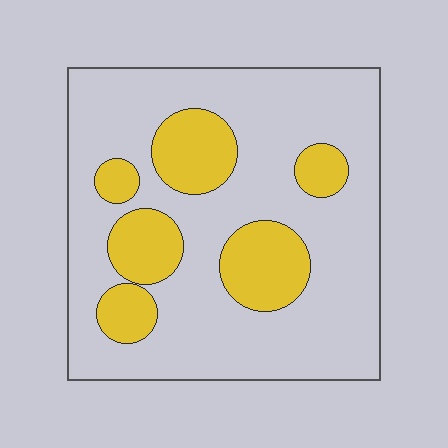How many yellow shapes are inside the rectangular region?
6.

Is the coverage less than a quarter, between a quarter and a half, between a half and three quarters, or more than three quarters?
Less than a quarter.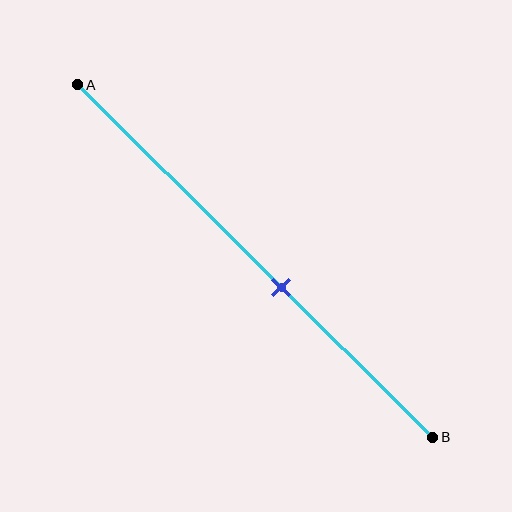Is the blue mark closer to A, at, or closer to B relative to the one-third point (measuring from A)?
The blue mark is closer to point B than the one-third point of segment AB.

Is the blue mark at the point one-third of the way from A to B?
No, the mark is at about 55% from A, not at the 33% one-third point.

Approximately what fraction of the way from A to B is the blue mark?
The blue mark is approximately 55% of the way from A to B.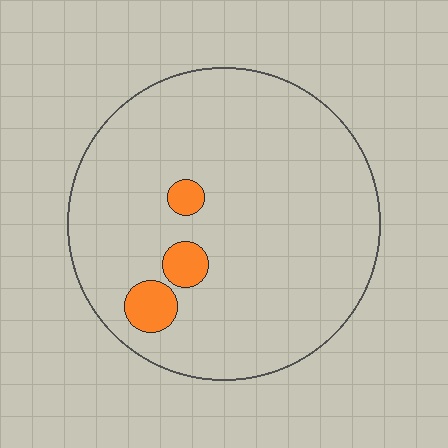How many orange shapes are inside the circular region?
3.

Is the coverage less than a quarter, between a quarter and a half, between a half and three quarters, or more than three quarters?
Less than a quarter.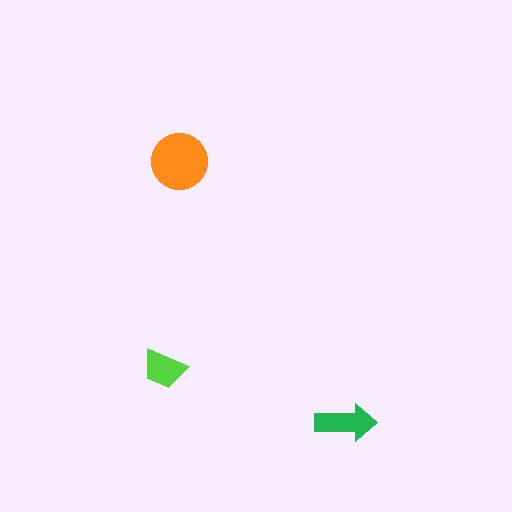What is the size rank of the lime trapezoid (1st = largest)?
3rd.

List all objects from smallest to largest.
The lime trapezoid, the green arrow, the orange circle.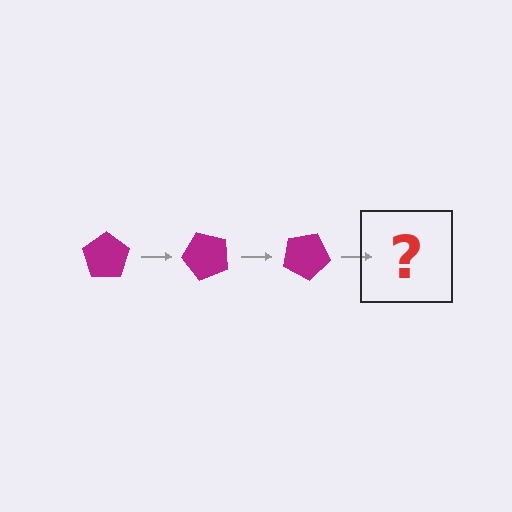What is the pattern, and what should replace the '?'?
The pattern is that the pentagon rotates 50 degrees each step. The '?' should be a magenta pentagon rotated 150 degrees.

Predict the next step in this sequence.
The next step is a magenta pentagon rotated 150 degrees.